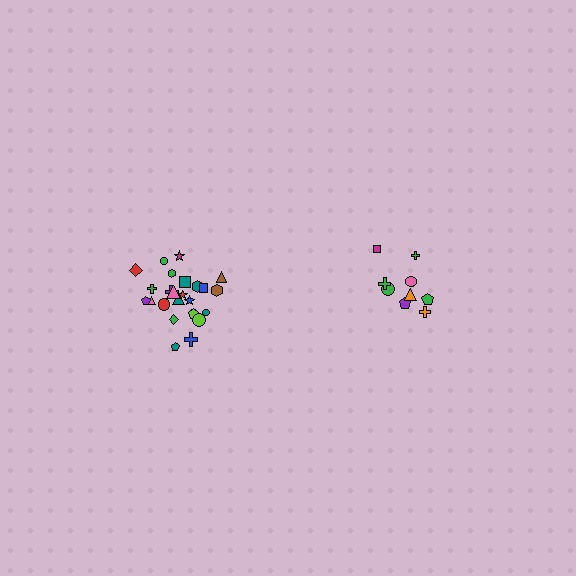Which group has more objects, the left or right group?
The left group.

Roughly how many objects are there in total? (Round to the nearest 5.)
Roughly 35 objects in total.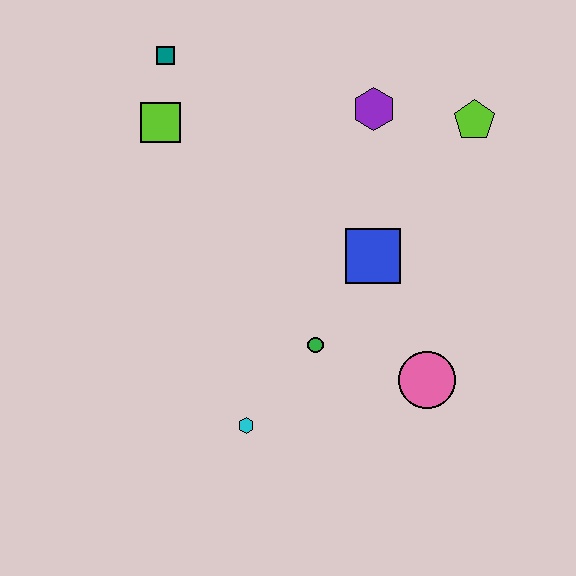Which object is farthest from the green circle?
The teal square is farthest from the green circle.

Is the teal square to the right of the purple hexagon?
No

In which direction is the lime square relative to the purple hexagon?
The lime square is to the left of the purple hexagon.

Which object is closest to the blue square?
The green circle is closest to the blue square.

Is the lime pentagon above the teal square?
No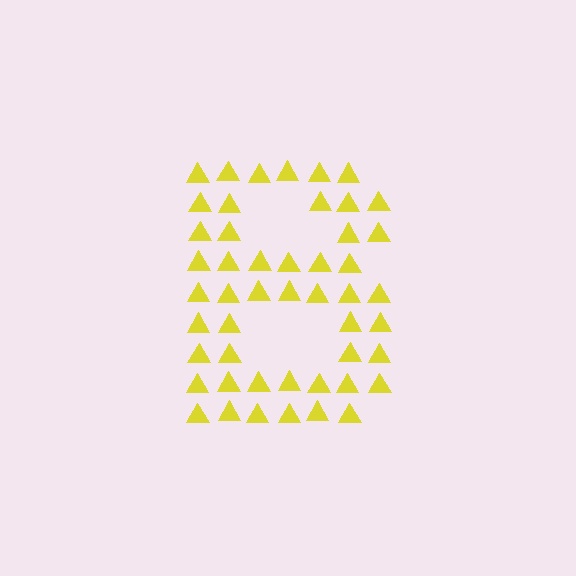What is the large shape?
The large shape is the letter B.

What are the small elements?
The small elements are triangles.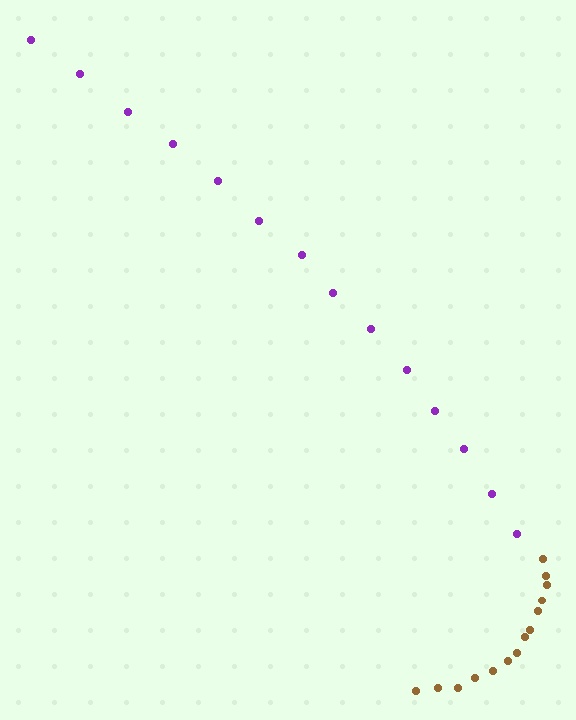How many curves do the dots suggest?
There are 2 distinct paths.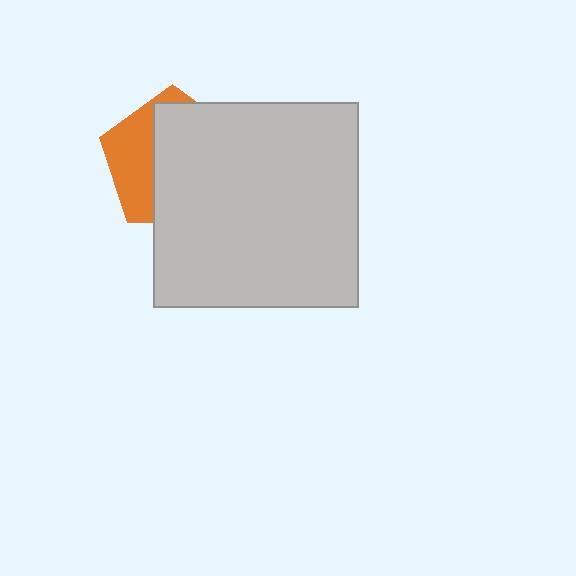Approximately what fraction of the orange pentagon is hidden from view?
Roughly 65% of the orange pentagon is hidden behind the light gray square.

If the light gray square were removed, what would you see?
You would see the complete orange pentagon.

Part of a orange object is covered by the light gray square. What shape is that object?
It is a pentagon.